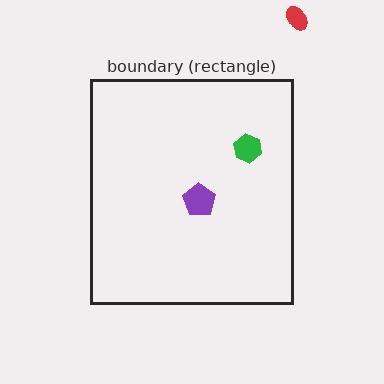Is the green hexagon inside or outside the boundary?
Inside.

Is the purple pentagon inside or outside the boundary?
Inside.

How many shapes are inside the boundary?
2 inside, 1 outside.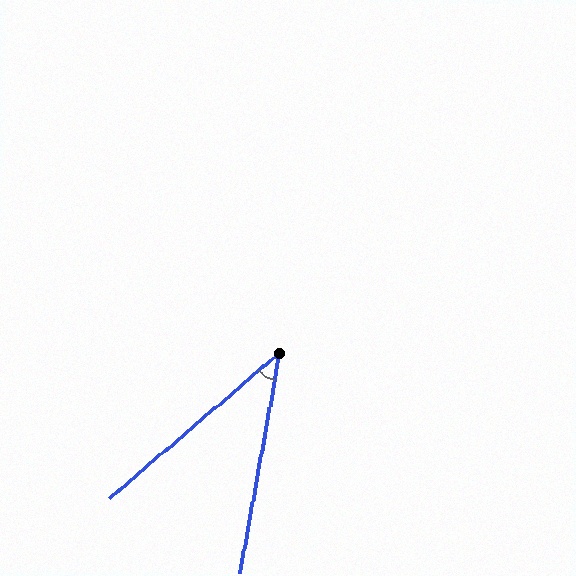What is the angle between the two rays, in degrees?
Approximately 39 degrees.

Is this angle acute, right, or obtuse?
It is acute.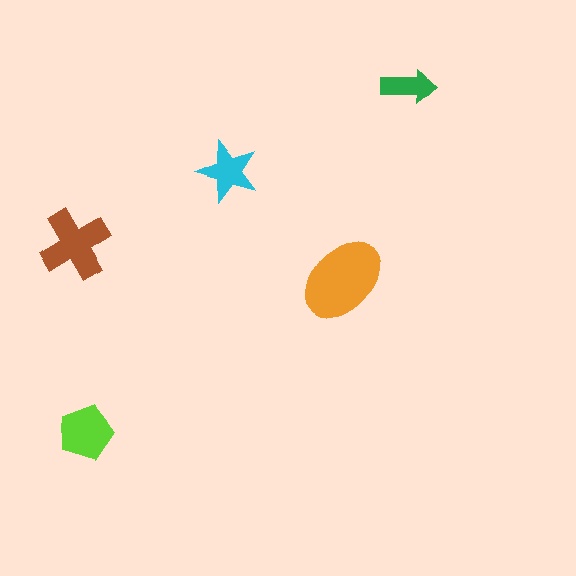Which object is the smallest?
The green arrow.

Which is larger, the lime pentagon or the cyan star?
The lime pentagon.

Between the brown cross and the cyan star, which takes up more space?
The brown cross.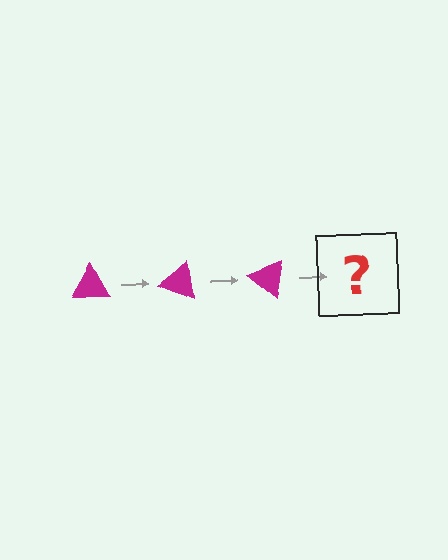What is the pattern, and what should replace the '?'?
The pattern is that the triangle rotates 20 degrees each step. The '?' should be a magenta triangle rotated 60 degrees.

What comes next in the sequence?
The next element should be a magenta triangle rotated 60 degrees.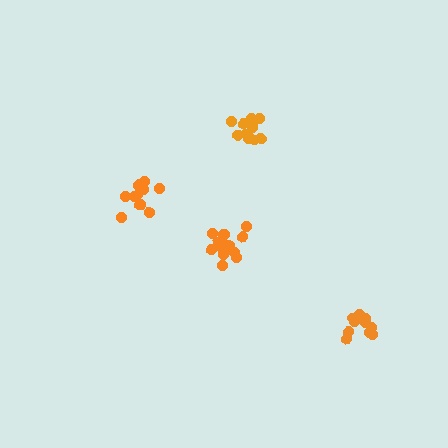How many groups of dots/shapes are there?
There are 4 groups.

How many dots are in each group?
Group 1: 11 dots, Group 2: 16 dots, Group 3: 13 dots, Group 4: 12 dots (52 total).